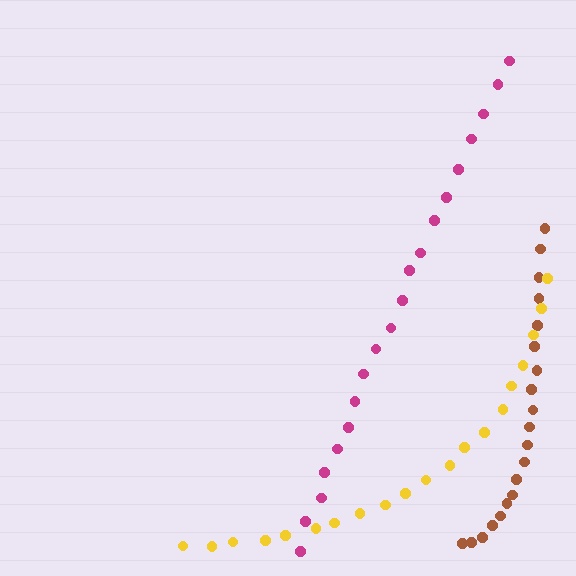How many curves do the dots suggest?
There are 3 distinct paths.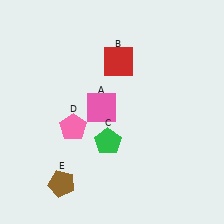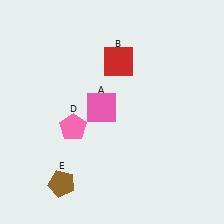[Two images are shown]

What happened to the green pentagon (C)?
The green pentagon (C) was removed in Image 2. It was in the bottom-left area of Image 1.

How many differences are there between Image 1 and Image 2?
There is 1 difference between the two images.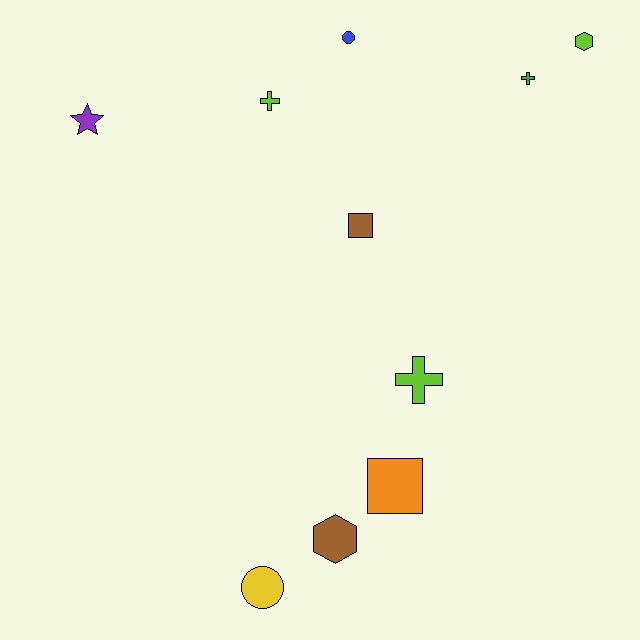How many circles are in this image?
There are 2 circles.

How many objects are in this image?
There are 10 objects.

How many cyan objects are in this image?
There are no cyan objects.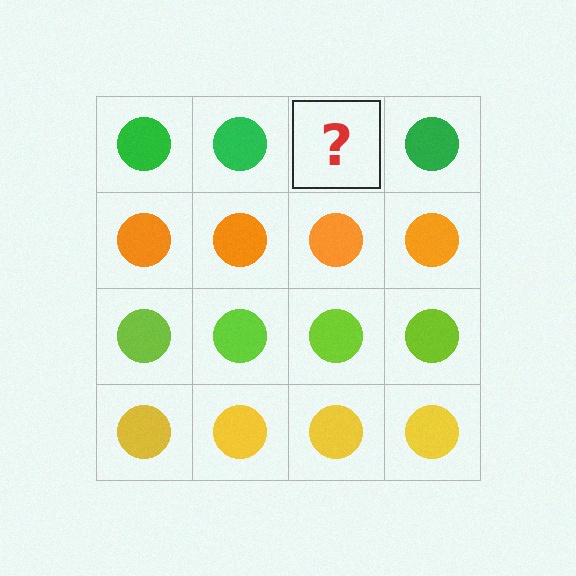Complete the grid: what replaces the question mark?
The question mark should be replaced with a green circle.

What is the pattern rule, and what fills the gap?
The rule is that each row has a consistent color. The gap should be filled with a green circle.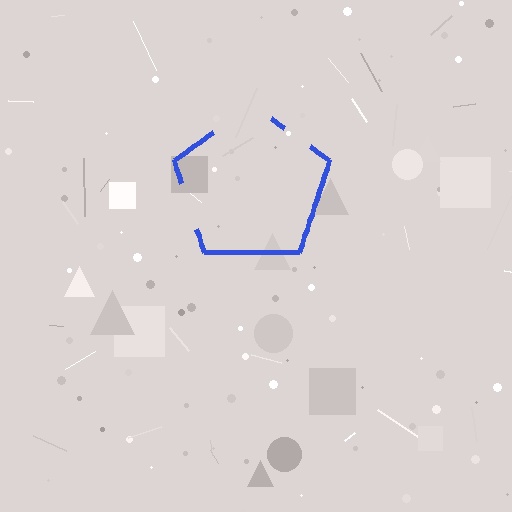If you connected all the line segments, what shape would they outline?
They would outline a pentagon.